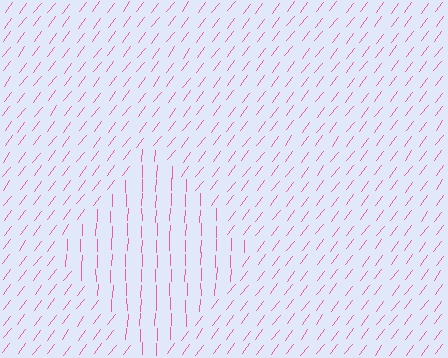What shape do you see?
I see a diamond.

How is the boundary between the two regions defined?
The boundary is defined purely by a change in line orientation (approximately 36 degrees difference). All lines are the same color and thickness.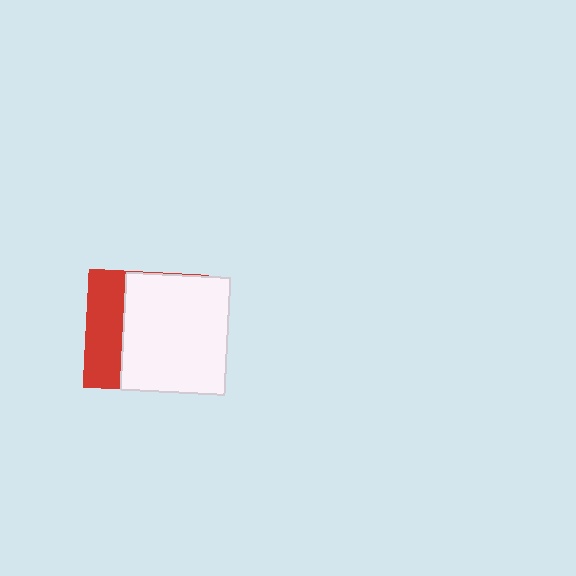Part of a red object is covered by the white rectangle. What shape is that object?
It is a square.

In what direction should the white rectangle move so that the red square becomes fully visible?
The white rectangle should move right. That is the shortest direction to clear the overlap and leave the red square fully visible.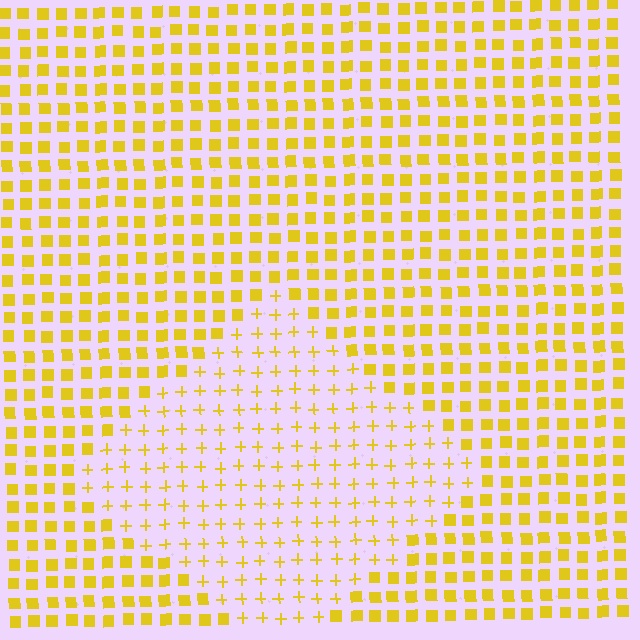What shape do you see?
I see a diamond.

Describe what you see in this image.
The image is filled with small yellow elements arranged in a uniform grid. A diamond-shaped region contains plus signs, while the surrounding area contains squares. The boundary is defined purely by the change in element shape.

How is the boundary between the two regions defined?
The boundary is defined by a change in element shape: plus signs inside vs. squares outside. All elements share the same color and spacing.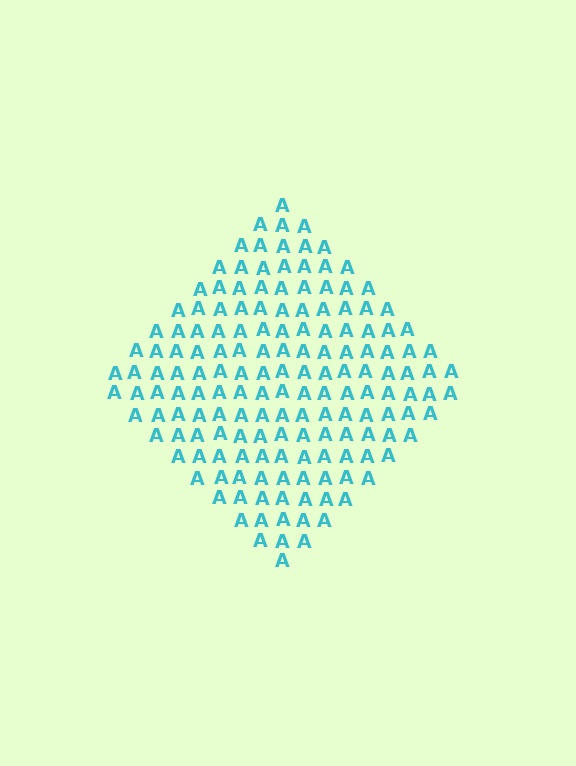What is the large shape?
The large shape is a diamond.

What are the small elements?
The small elements are letter A's.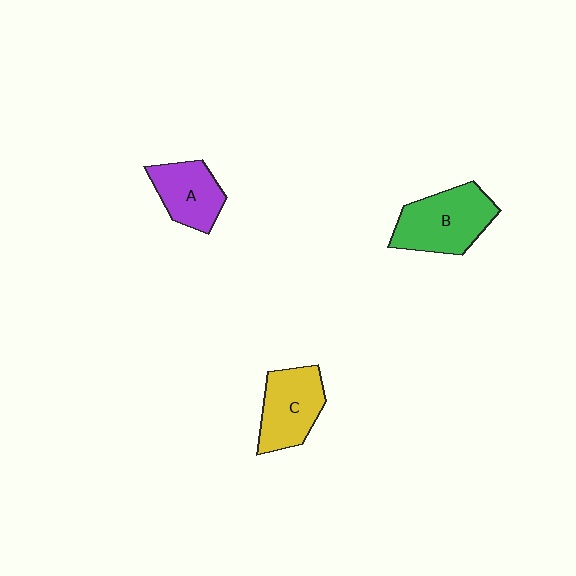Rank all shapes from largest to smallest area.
From largest to smallest: B (green), C (yellow), A (purple).